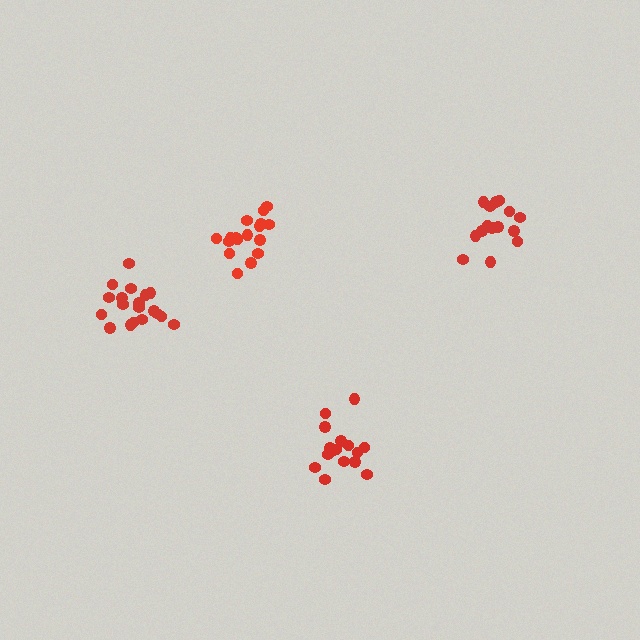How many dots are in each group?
Group 1: 17 dots, Group 2: 19 dots, Group 3: 15 dots, Group 4: 16 dots (67 total).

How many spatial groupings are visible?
There are 4 spatial groupings.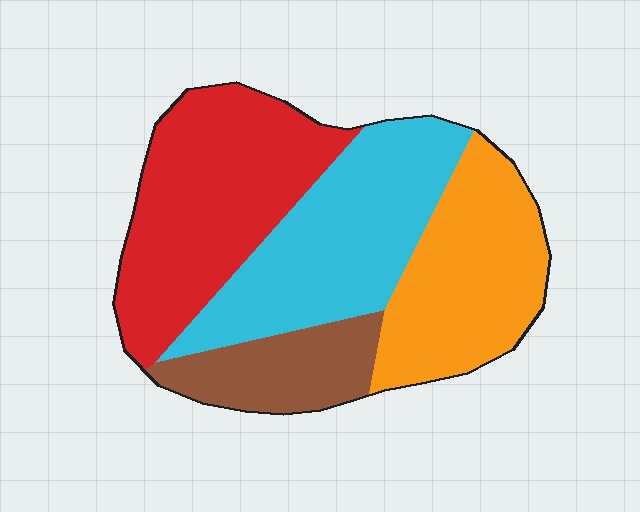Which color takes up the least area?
Brown, at roughly 15%.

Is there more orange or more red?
Red.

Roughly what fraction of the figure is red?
Red takes up about one third (1/3) of the figure.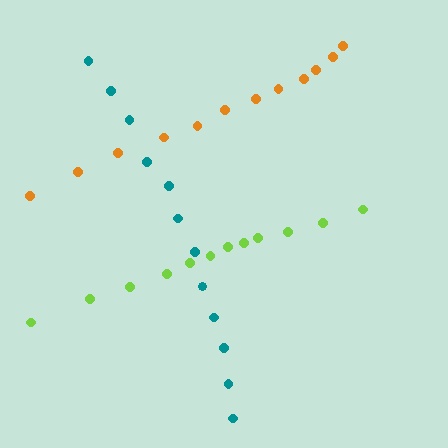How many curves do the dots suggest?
There are 3 distinct paths.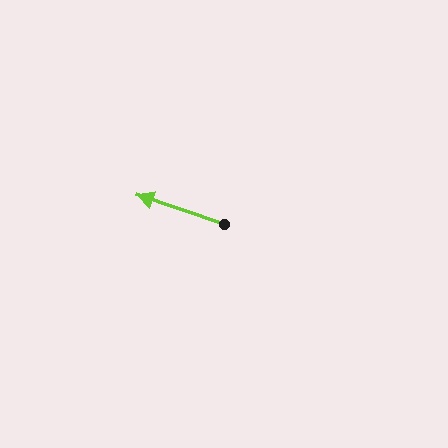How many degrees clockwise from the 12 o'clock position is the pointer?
Approximately 288 degrees.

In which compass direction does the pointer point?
West.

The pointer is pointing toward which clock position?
Roughly 10 o'clock.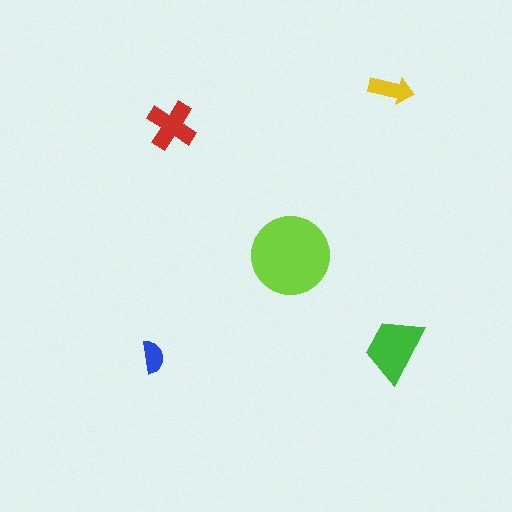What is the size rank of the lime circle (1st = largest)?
1st.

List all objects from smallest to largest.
The blue semicircle, the yellow arrow, the red cross, the green trapezoid, the lime circle.